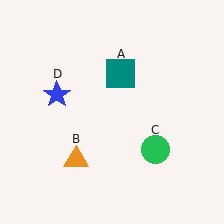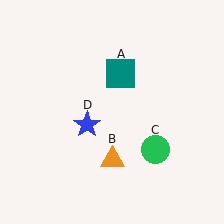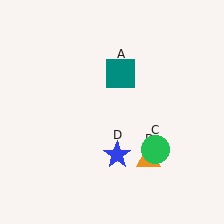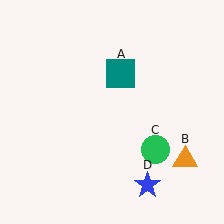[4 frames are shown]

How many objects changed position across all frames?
2 objects changed position: orange triangle (object B), blue star (object D).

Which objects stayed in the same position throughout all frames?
Teal square (object A) and green circle (object C) remained stationary.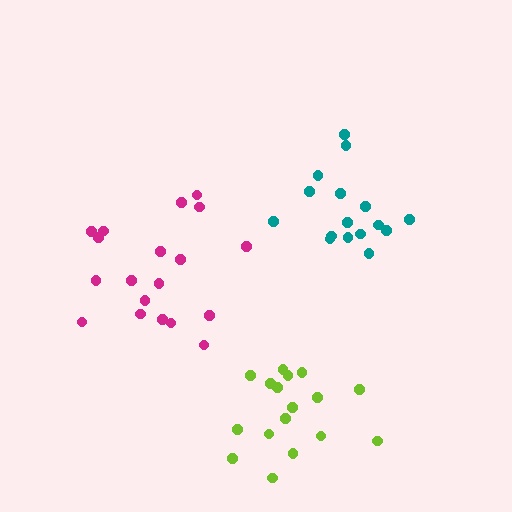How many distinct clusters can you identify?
There are 3 distinct clusters.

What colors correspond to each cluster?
The clusters are colored: teal, lime, magenta.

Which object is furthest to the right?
The teal cluster is rightmost.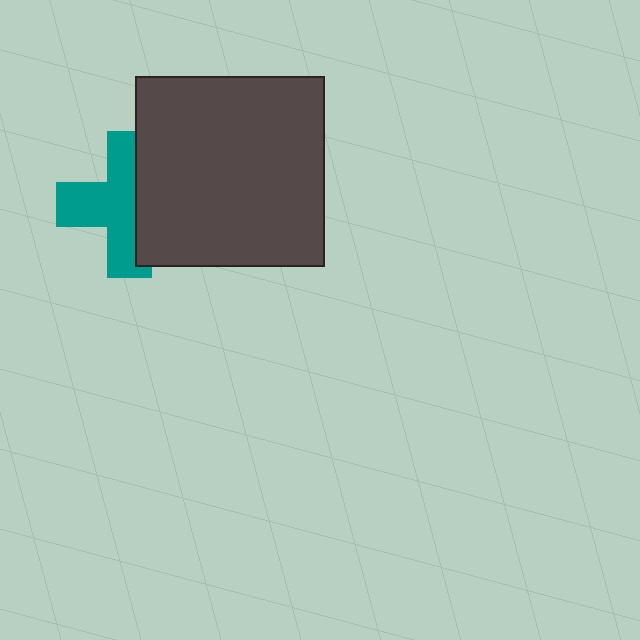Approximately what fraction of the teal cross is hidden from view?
Roughly 41% of the teal cross is hidden behind the dark gray square.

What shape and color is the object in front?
The object in front is a dark gray square.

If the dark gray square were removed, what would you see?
You would see the complete teal cross.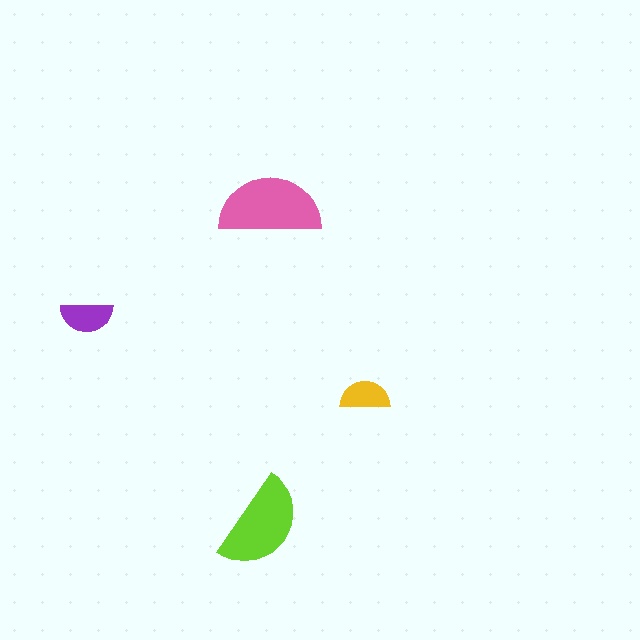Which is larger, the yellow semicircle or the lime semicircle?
The lime one.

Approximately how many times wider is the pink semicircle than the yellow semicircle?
About 2 times wider.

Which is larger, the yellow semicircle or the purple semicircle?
The purple one.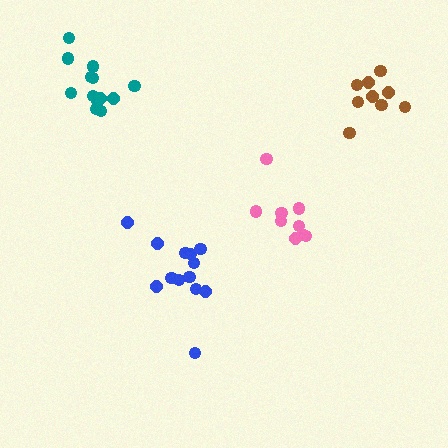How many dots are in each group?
Group 1: 13 dots, Group 2: 9 dots, Group 3: 9 dots, Group 4: 13 dots (44 total).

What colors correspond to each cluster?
The clusters are colored: blue, brown, pink, teal.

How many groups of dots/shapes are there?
There are 4 groups.